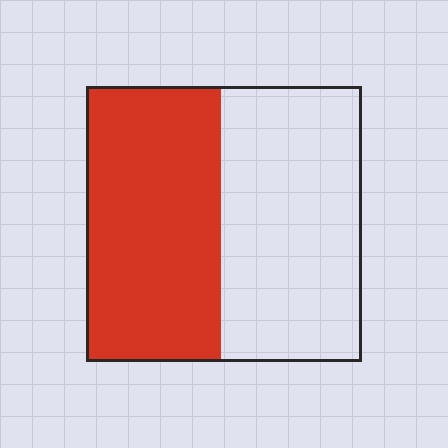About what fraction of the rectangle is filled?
About one half (1/2).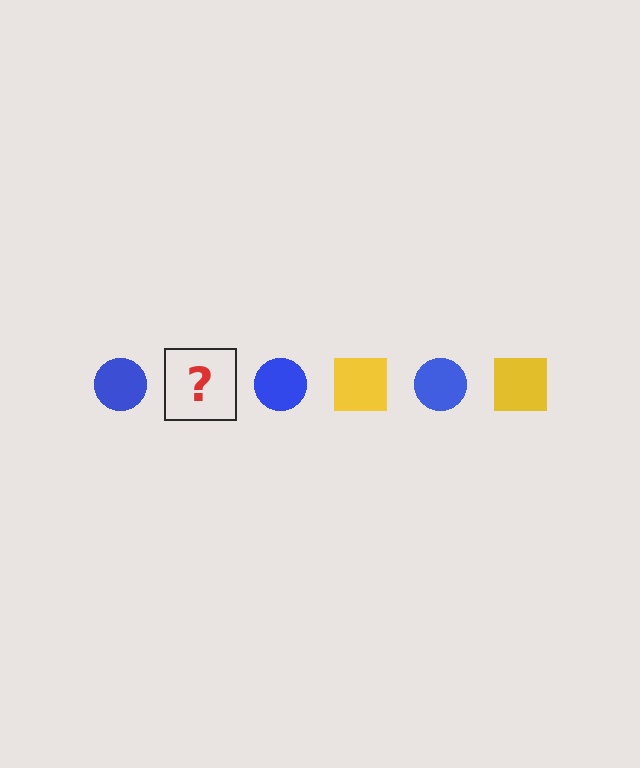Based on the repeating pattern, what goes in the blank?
The blank should be a yellow square.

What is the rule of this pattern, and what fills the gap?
The rule is that the pattern alternates between blue circle and yellow square. The gap should be filled with a yellow square.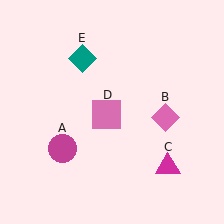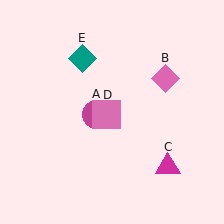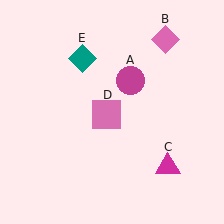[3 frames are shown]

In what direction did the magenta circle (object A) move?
The magenta circle (object A) moved up and to the right.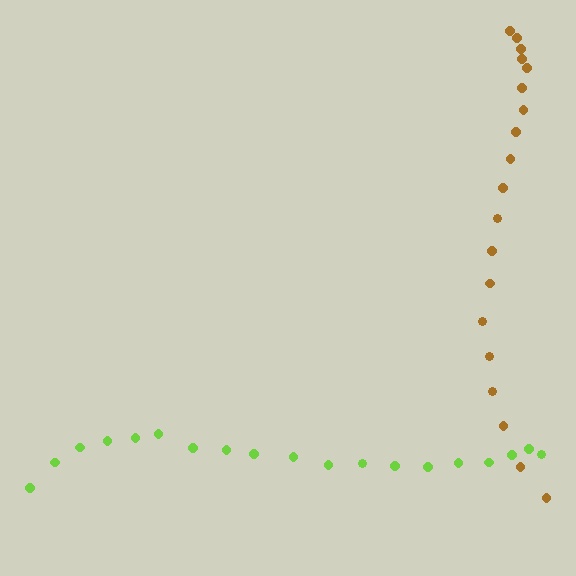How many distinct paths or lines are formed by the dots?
There are 2 distinct paths.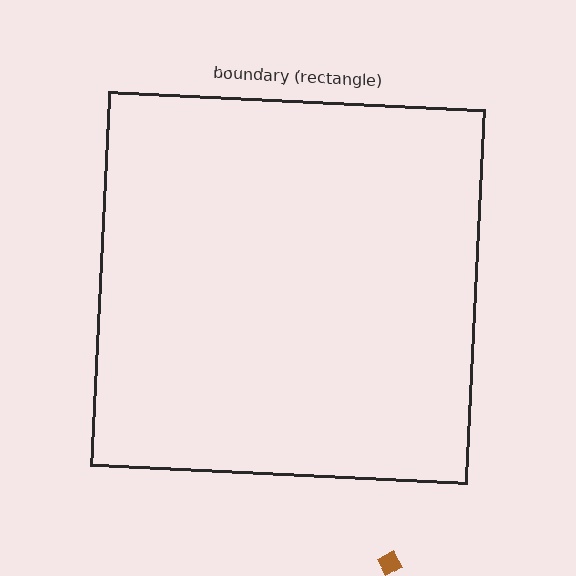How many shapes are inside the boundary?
0 inside, 1 outside.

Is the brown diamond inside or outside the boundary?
Outside.